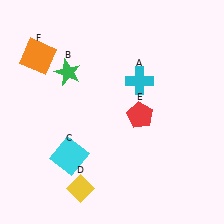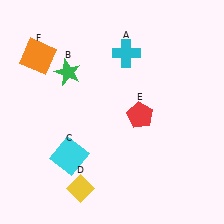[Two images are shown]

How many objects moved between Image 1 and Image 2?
1 object moved between the two images.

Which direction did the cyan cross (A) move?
The cyan cross (A) moved up.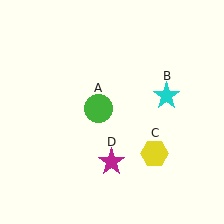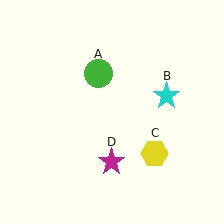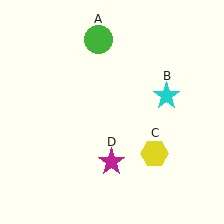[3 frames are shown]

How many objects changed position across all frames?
1 object changed position: green circle (object A).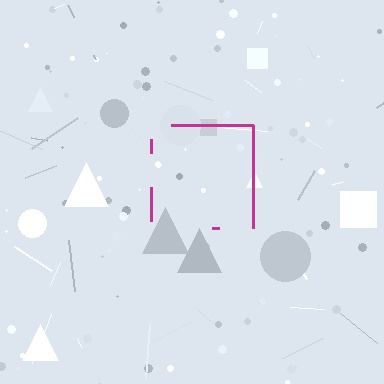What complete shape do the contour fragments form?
The contour fragments form a square.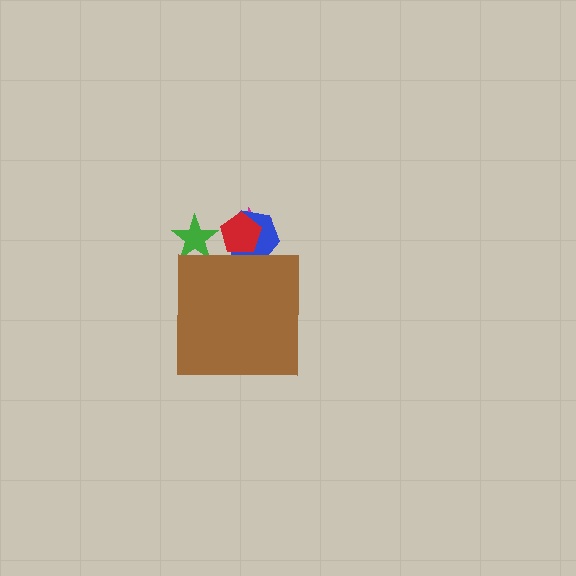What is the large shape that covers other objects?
A brown square.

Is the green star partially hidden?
Yes, the green star is partially hidden behind the brown square.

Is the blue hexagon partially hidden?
Yes, the blue hexagon is partially hidden behind the brown square.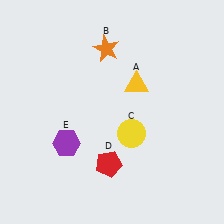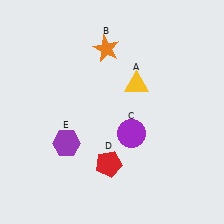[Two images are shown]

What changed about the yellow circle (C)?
In Image 1, C is yellow. In Image 2, it changed to purple.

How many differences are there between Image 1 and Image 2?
There is 1 difference between the two images.